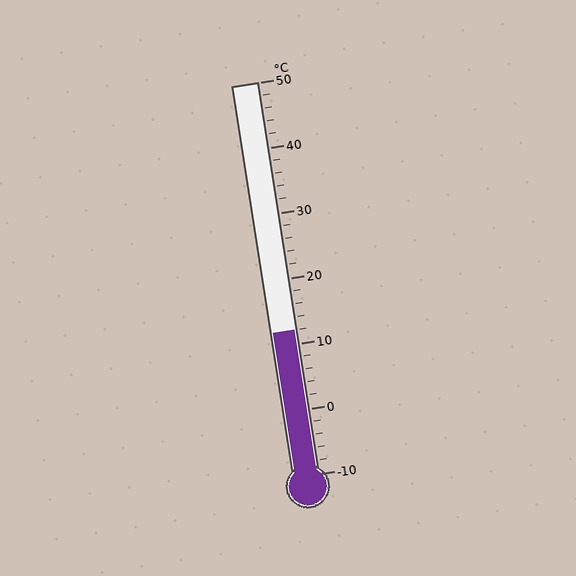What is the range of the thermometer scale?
The thermometer scale ranges from -10°C to 50°C.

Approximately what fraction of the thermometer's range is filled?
The thermometer is filled to approximately 35% of its range.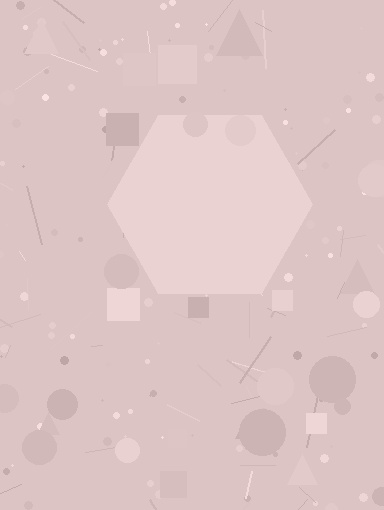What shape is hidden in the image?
A hexagon is hidden in the image.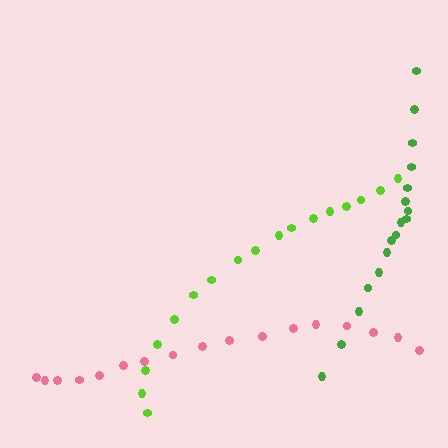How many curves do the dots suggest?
There are 3 distinct paths.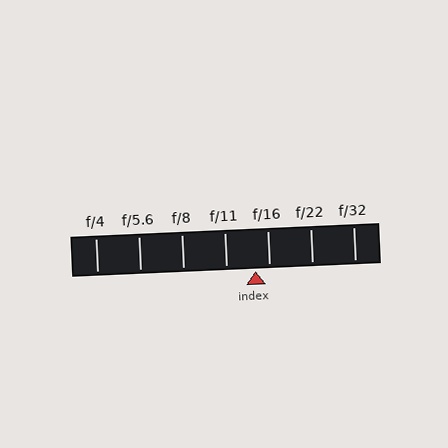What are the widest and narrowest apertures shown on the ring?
The widest aperture shown is f/4 and the narrowest is f/32.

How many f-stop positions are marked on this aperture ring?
There are 7 f-stop positions marked.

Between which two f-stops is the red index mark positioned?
The index mark is between f/11 and f/16.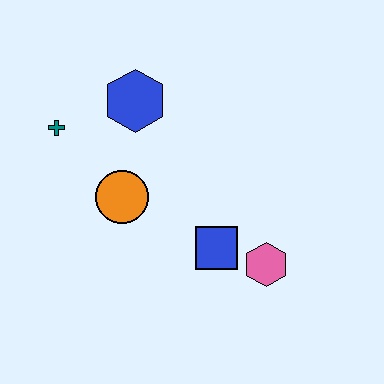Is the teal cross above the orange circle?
Yes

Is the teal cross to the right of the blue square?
No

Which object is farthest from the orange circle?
The pink hexagon is farthest from the orange circle.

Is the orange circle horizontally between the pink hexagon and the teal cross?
Yes